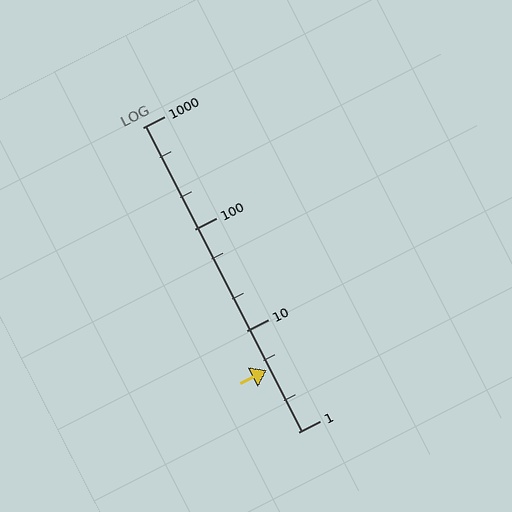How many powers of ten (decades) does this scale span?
The scale spans 3 decades, from 1 to 1000.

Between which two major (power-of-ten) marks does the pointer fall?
The pointer is between 1 and 10.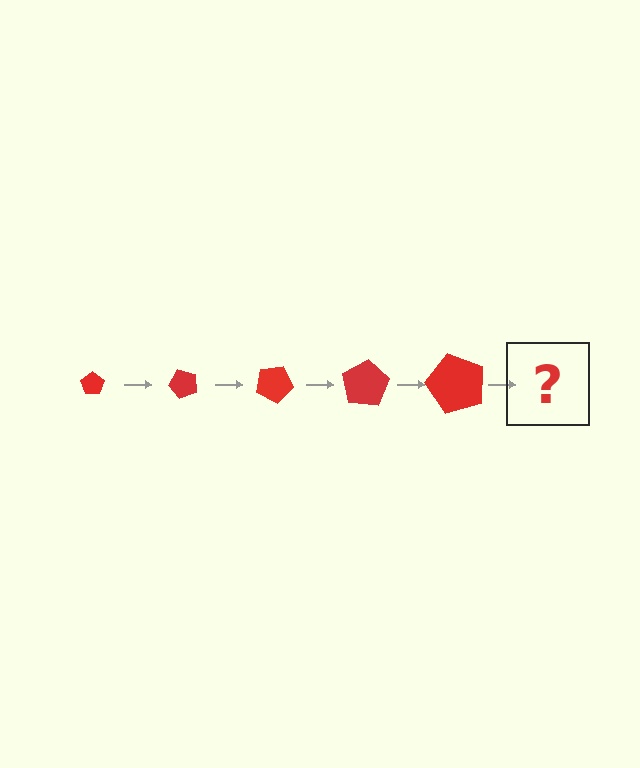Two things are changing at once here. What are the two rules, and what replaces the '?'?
The two rules are that the pentagon grows larger each step and it rotates 50 degrees each step. The '?' should be a pentagon, larger than the previous one and rotated 250 degrees from the start.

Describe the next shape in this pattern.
It should be a pentagon, larger than the previous one and rotated 250 degrees from the start.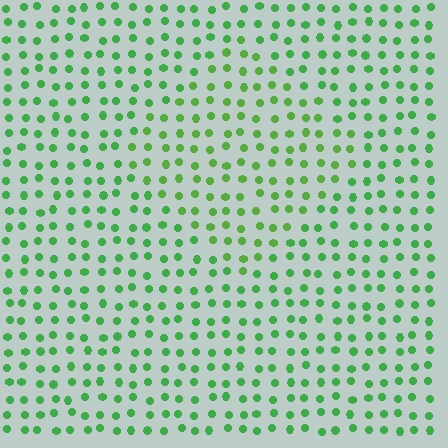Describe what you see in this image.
The image is filled with small green elements in a uniform arrangement. A diamond-shaped region is visible where the elements are tinted to a slightly different hue, forming a subtle color boundary.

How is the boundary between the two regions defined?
The boundary is defined purely by a slight shift in hue (about 19 degrees). Spacing, size, and orientation are identical on both sides.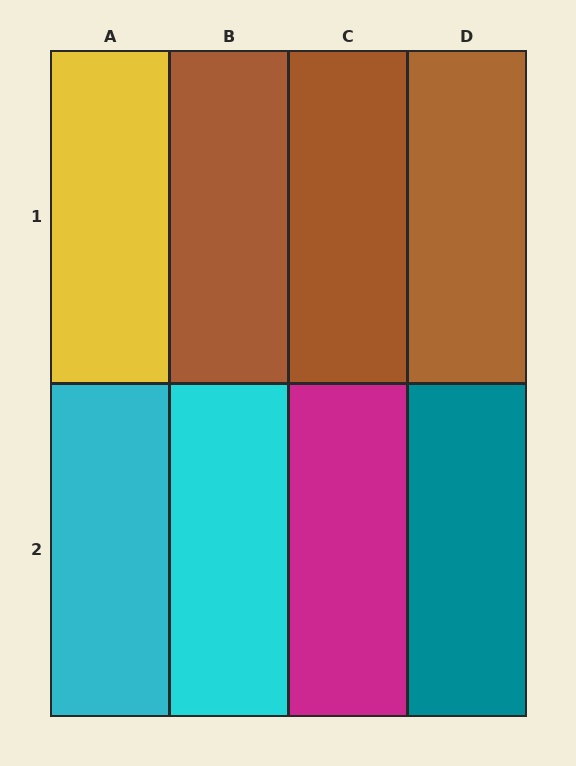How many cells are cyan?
2 cells are cyan.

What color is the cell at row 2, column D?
Teal.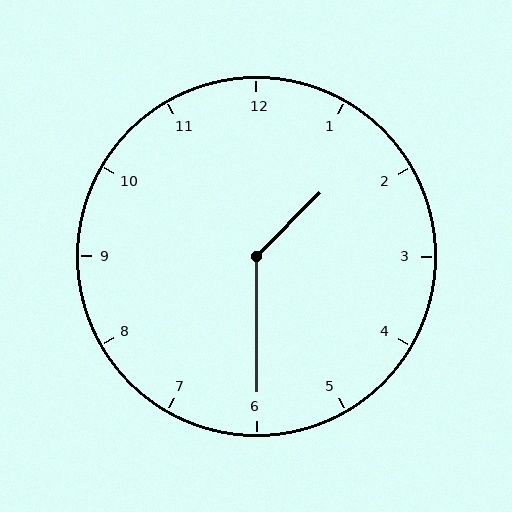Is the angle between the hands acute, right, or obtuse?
It is obtuse.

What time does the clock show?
1:30.